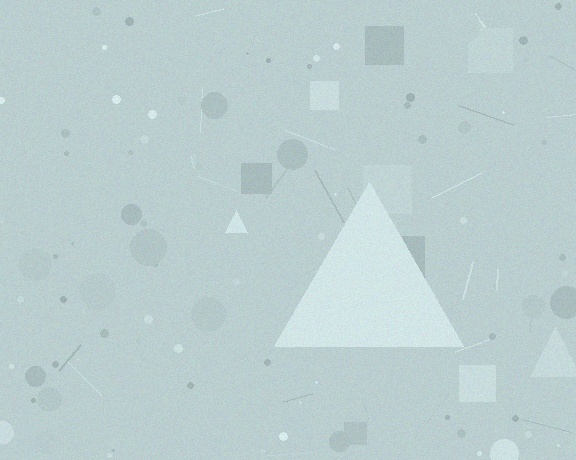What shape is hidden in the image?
A triangle is hidden in the image.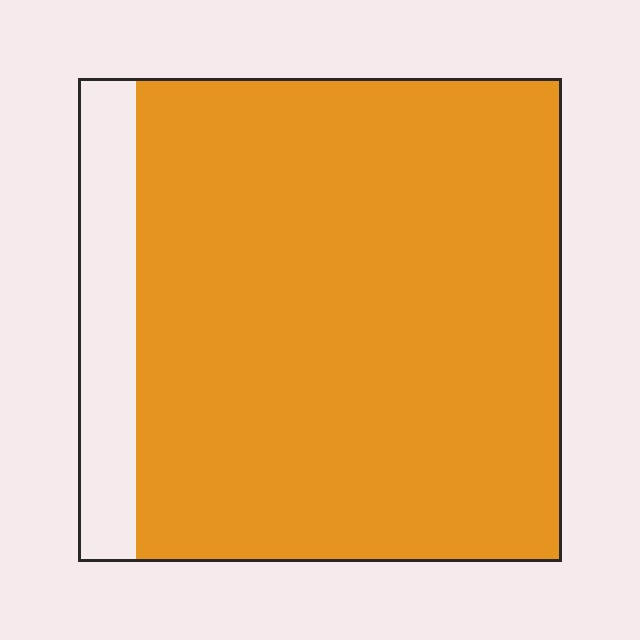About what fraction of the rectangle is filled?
About seven eighths (7/8).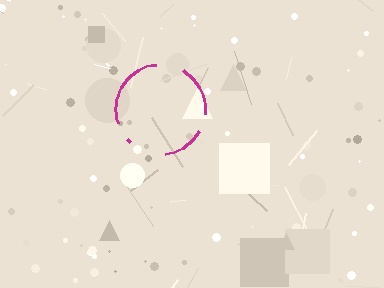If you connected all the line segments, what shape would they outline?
They would outline a circle.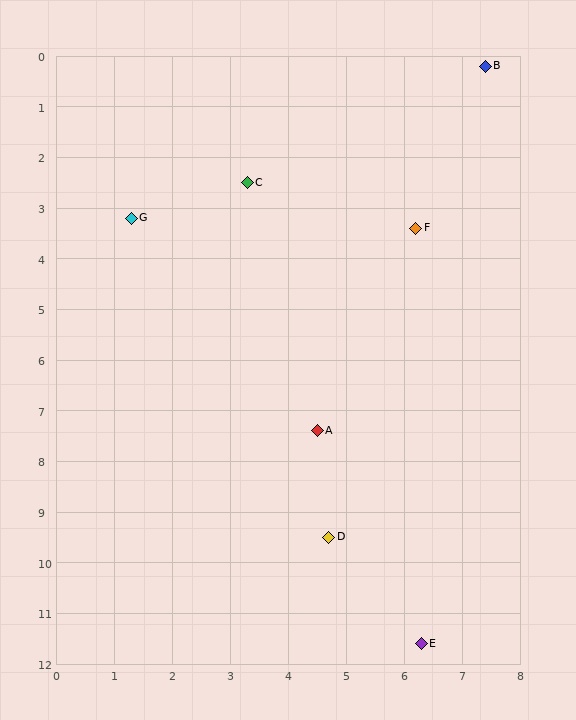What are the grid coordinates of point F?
Point F is at approximately (6.2, 3.4).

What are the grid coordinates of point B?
Point B is at approximately (7.4, 0.2).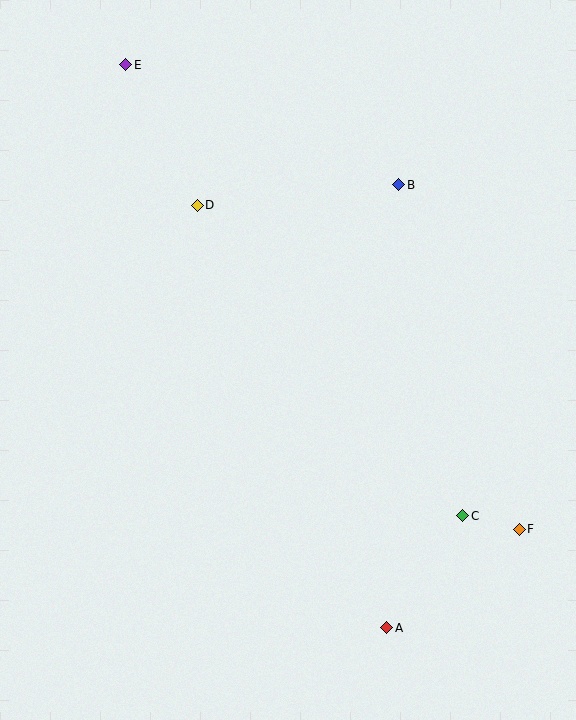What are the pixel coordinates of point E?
Point E is at (126, 65).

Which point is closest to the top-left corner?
Point E is closest to the top-left corner.